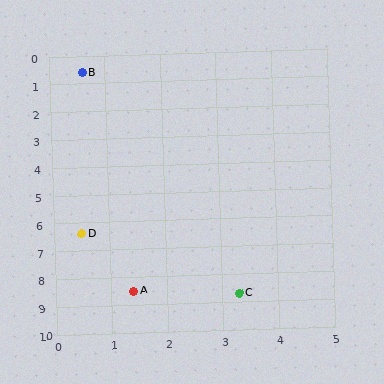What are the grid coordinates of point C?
Point C is at approximately (3.3, 8.7).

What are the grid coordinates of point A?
Point A is at approximately (1.4, 8.5).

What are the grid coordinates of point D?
Point D is at approximately (0.5, 6.4).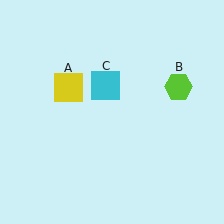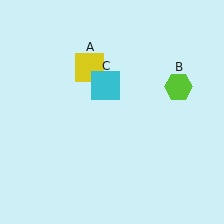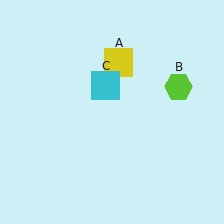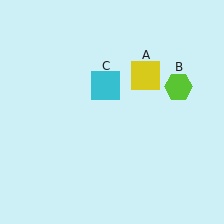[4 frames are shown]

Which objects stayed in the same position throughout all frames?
Lime hexagon (object B) and cyan square (object C) remained stationary.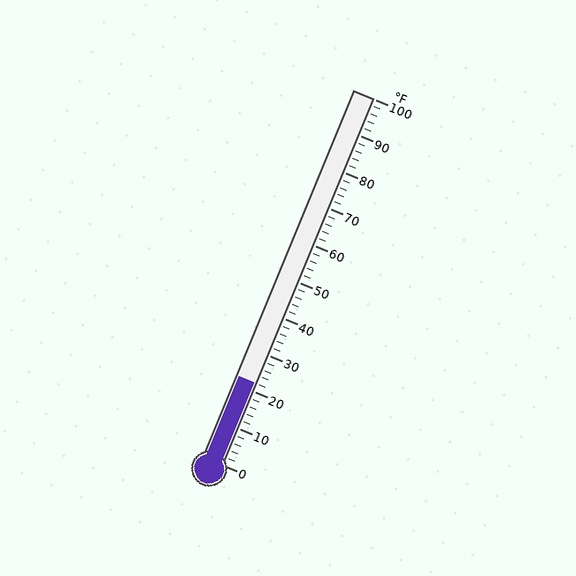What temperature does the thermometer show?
The thermometer shows approximately 22°F.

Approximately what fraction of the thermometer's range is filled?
The thermometer is filled to approximately 20% of its range.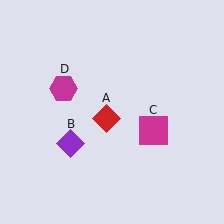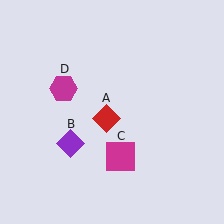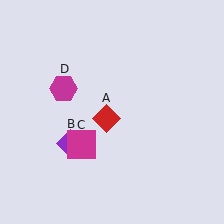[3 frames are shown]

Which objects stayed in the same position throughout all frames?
Red diamond (object A) and purple diamond (object B) and magenta hexagon (object D) remained stationary.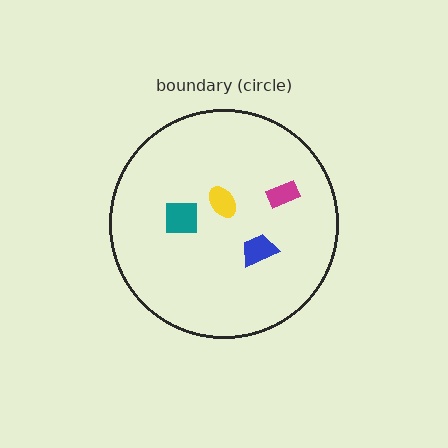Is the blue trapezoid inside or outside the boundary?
Inside.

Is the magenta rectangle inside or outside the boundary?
Inside.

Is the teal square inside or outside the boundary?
Inside.